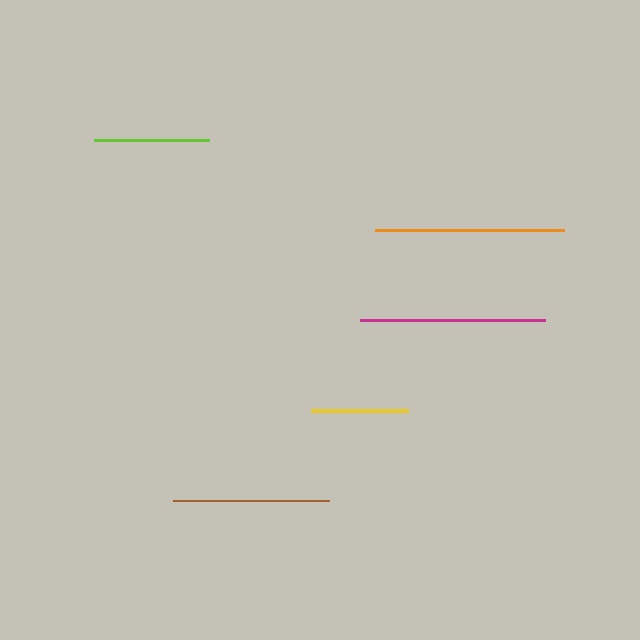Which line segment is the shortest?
The yellow line is the shortest at approximately 97 pixels.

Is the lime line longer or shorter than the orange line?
The orange line is longer than the lime line.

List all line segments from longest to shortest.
From longest to shortest: orange, magenta, brown, lime, yellow.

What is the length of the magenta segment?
The magenta segment is approximately 185 pixels long.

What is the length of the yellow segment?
The yellow segment is approximately 97 pixels long.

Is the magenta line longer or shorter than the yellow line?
The magenta line is longer than the yellow line.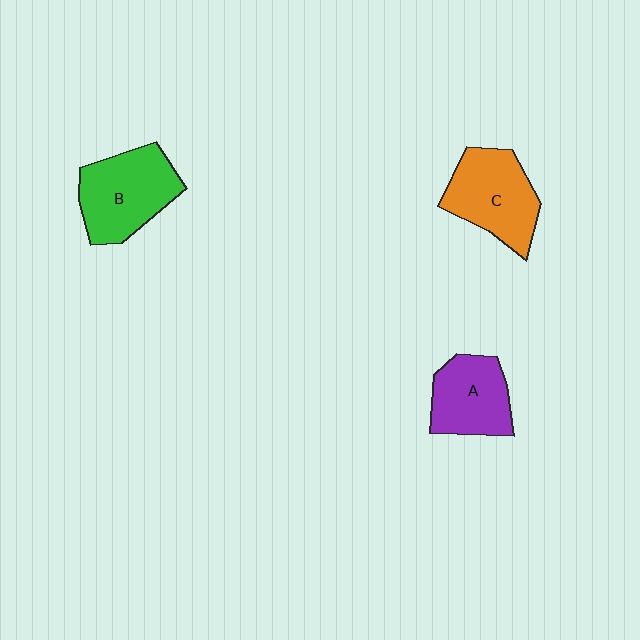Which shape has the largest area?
Shape B (green).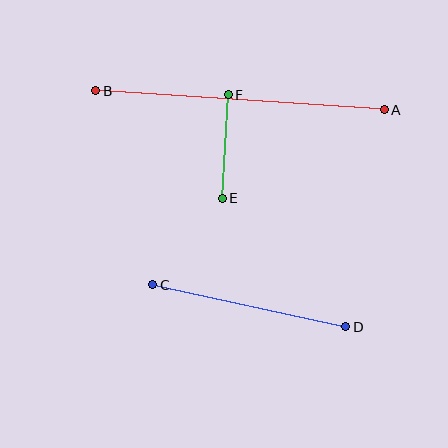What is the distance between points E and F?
The distance is approximately 104 pixels.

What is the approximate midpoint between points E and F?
The midpoint is at approximately (225, 147) pixels.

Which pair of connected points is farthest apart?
Points A and B are farthest apart.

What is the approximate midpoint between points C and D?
The midpoint is at approximately (249, 306) pixels.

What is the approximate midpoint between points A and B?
The midpoint is at approximately (240, 100) pixels.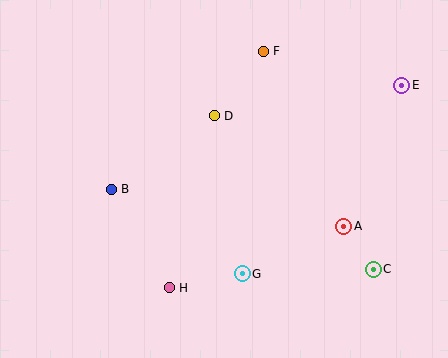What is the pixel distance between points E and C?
The distance between E and C is 186 pixels.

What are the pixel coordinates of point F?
Point F is at (263, 51).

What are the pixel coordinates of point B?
Point B is at (111, 189).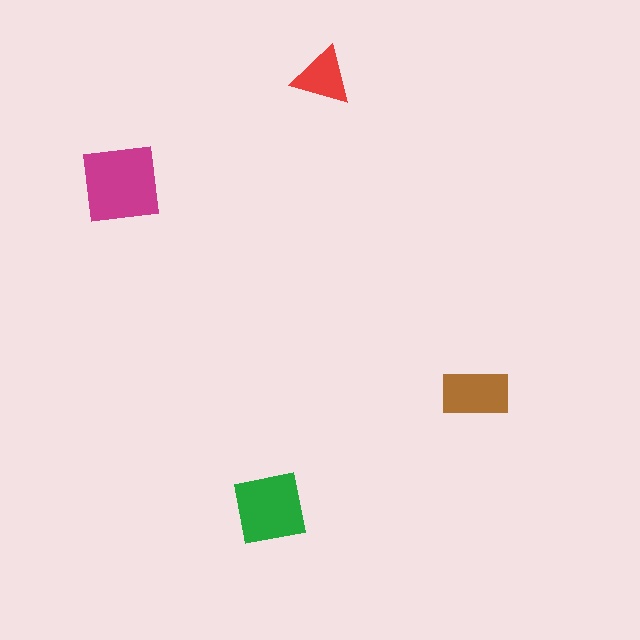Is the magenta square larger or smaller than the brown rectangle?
Larger.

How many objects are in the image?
There are 4 objects in the image.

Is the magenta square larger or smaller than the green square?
Larger.